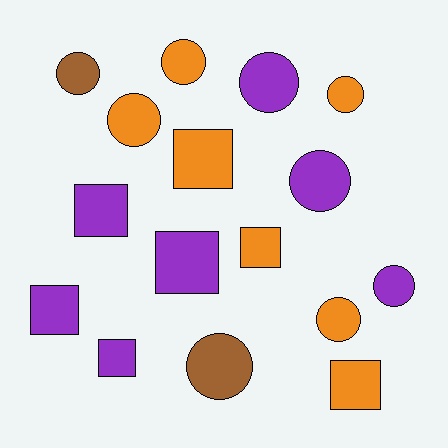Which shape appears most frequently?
Circle, with 9 objects.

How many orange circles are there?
There are 4 orange circles.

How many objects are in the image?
There are 16 objects.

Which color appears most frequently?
Orange, with 7 objects.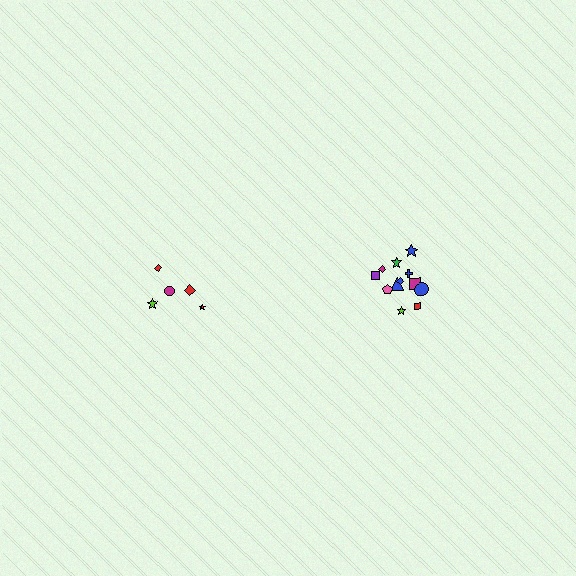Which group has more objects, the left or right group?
The right group.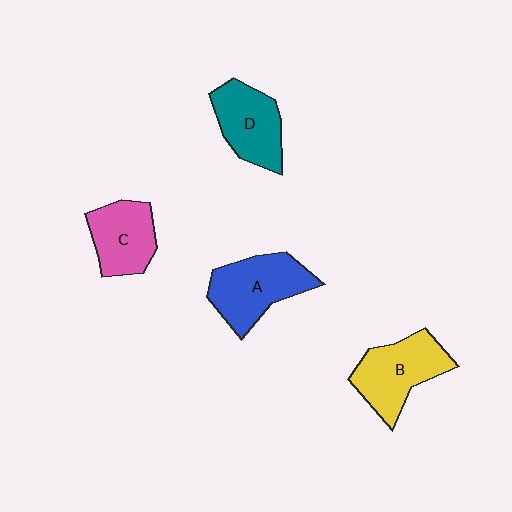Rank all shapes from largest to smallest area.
From largest to smallest: A (blue), B (yellow), D (teal), C (pink).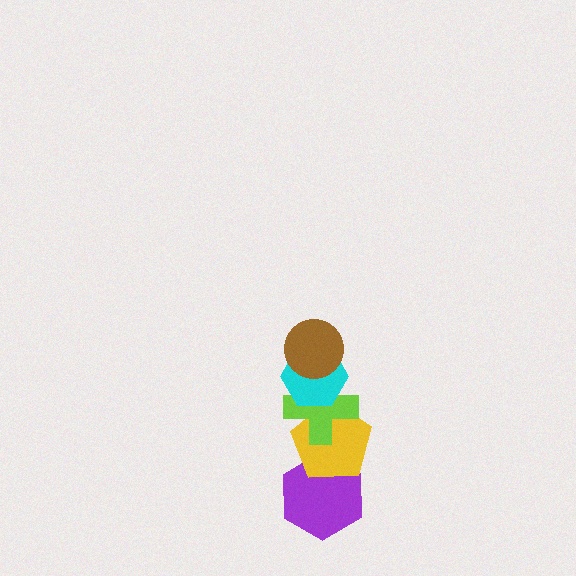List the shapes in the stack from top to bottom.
From top to bottom: the brown circle, the cyan hexagon, the lime cross, the yellow pentagon, the purple hexagon.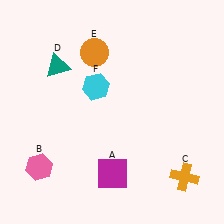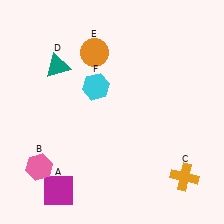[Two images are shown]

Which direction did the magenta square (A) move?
The magenta square (A) moved left.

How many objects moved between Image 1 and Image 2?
1 object moved between the two images.